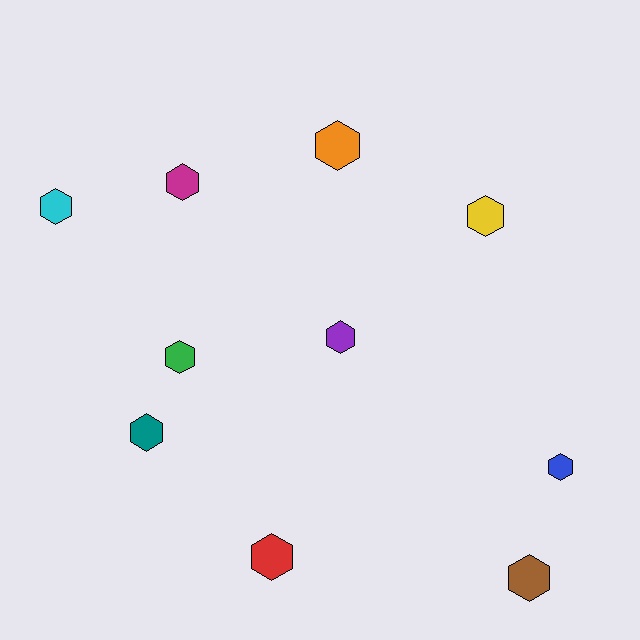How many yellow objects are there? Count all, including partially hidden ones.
There is 1 yellow object.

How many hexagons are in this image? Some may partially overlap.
There are 10 hexagons.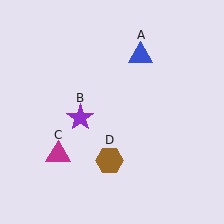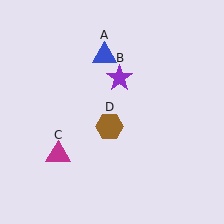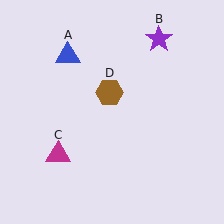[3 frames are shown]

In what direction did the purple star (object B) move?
The purple star (object B) moved up and to the right.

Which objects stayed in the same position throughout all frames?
Magenta triangle (object C) remained stationary.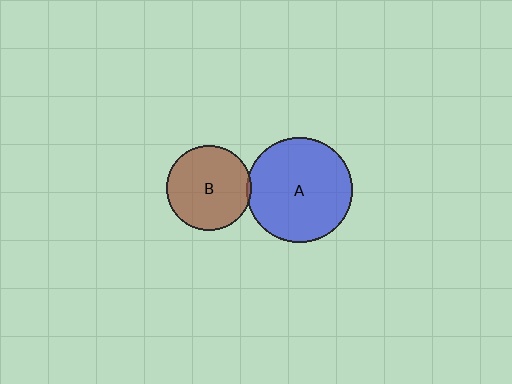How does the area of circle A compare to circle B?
Approximately 1.5 times.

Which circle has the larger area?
Circle A (blue).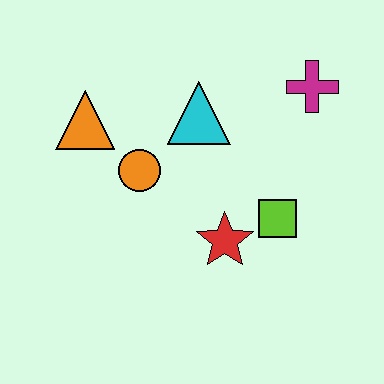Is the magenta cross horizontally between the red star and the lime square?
No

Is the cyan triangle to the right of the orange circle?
Yes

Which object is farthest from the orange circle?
The magenta cross is farthest from the orange circle.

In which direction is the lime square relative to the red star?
The lime square is to the right of the red star.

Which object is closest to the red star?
The lime square is closest to the red star.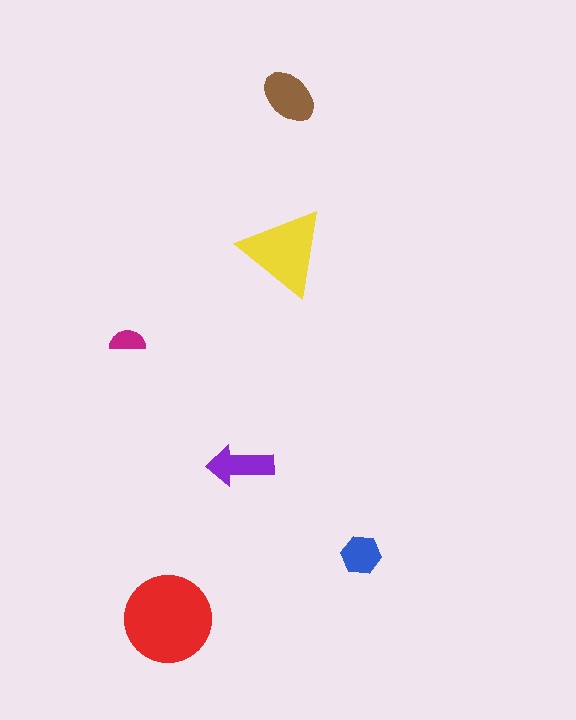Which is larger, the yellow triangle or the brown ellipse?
The yellow triangle.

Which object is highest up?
The brown ellipse is topmost.